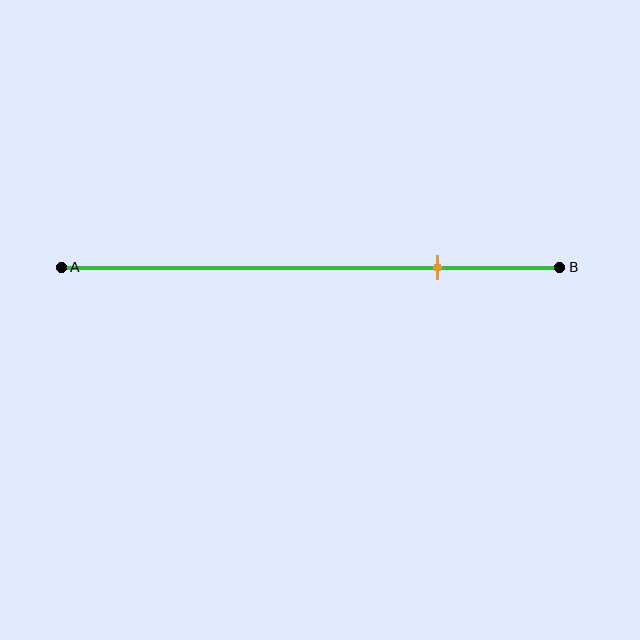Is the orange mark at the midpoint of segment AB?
No, the mark is at about 75% from A, not at the 50% midpoint.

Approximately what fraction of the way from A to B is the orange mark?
The orange mark is approximately 75% of the way from A to B.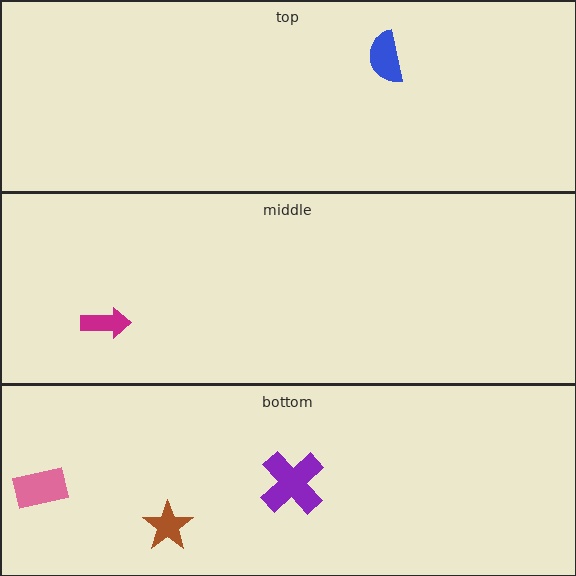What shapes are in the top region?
The blue semicircle.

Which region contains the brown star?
The bottom region.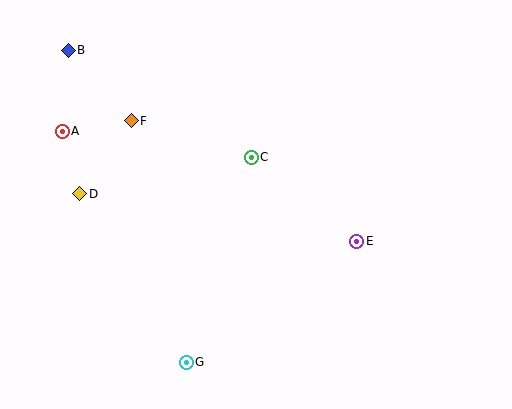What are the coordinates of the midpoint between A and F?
The midpoint between A and F is at (97, 126).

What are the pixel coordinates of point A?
Point A is at (62, 131).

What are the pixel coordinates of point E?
Point E is at (357, 241).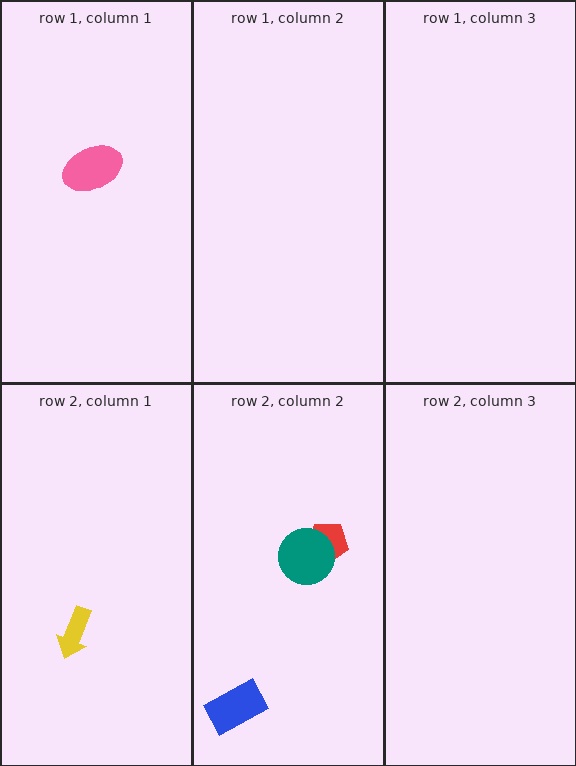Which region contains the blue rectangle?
The row 2, column 2 region.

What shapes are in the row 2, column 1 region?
The yellow arrow.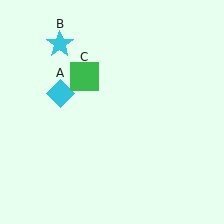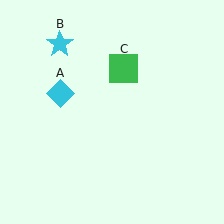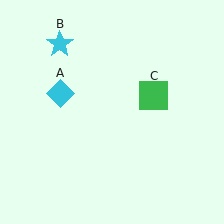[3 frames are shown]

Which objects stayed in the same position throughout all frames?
Cyan diamond (object A) and cyan star (object B) remained stationary.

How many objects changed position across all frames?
1 object changed position: green square (object C).